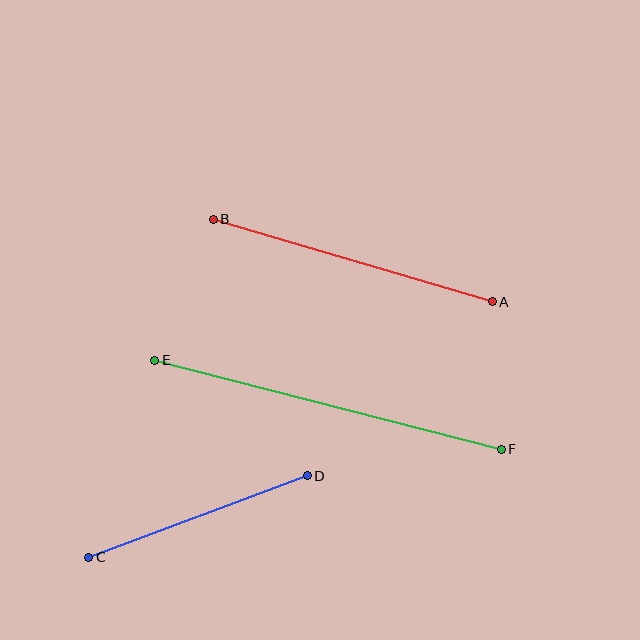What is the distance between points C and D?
The distance is approximately 233 pixels.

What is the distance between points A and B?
The distance is approximately 291 pixels.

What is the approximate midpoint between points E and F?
The midpoint is at approximately (328, 405) pixels.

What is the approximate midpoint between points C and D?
The midpoint is at approximately (198, 517) pixels.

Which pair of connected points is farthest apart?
Points E and F are farthest apart.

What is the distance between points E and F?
The distance is approximately 358 pixels.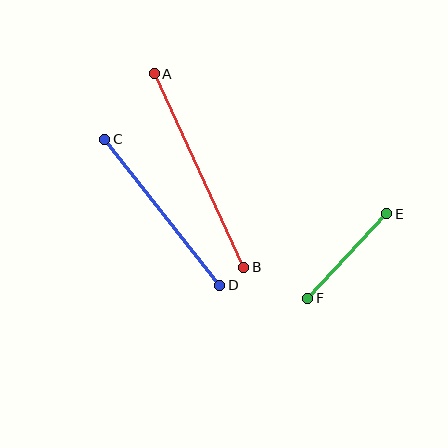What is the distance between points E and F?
The distance is approximately 116 pixels.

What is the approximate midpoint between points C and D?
The midpoint is at approximately (162, 212) pixels.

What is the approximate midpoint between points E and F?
The midpoint is at approximately (347, 256) pixels.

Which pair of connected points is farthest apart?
Points A and B are farthest apart.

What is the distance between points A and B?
The distance is approximately 213 pixels.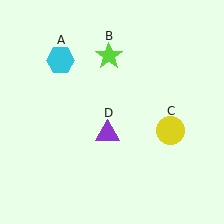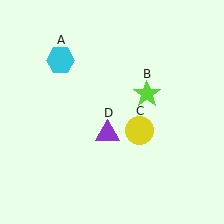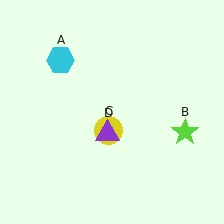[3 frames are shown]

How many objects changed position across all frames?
2 objects changed position: lime star (object B), yellow circle (object C).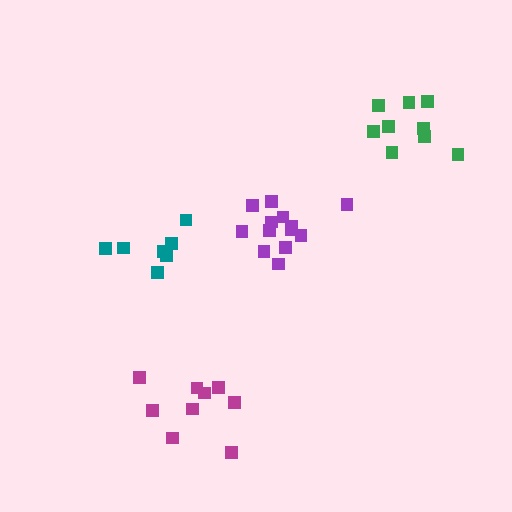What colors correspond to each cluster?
The clusters are colored: teal, magenta, purple, green.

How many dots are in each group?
Group 1: 7 dots, Group 2: 9 dots, Group 3: 13 dots, Group 4: 9 dots (38 total).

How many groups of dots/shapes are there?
There are 4 groups.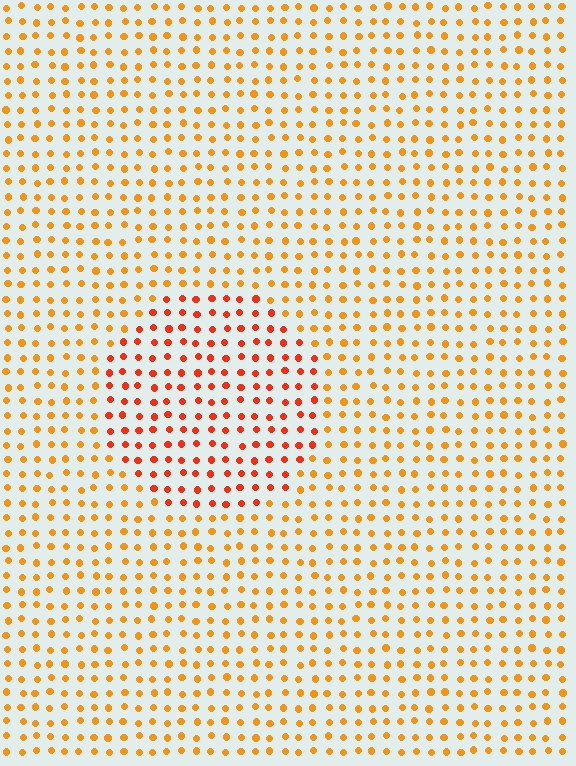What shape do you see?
I see a circle.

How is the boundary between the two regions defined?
The boundary is defined purely by a slight shift in hue (about 28 degrees). Spacing, size, and orientation are identical on both sides.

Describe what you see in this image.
The image is filled with small orange elements in a uniform arrangement. A circle-shaped region is visible where the elements are tinted to a slightly different hue, forming a subtle color boundary.